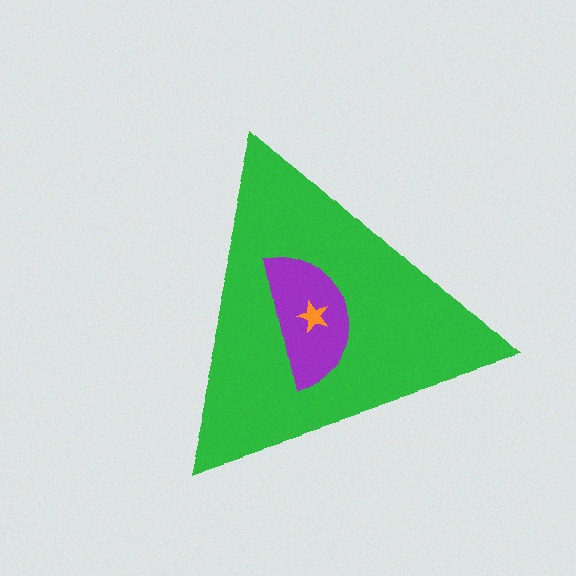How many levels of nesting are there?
3.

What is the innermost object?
The orange star.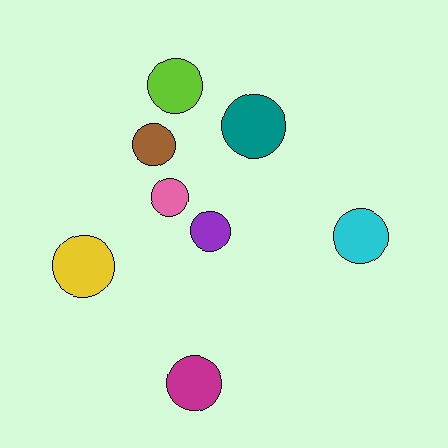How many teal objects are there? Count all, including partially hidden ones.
There is 1 teal object.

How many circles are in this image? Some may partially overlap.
There are 8 circles.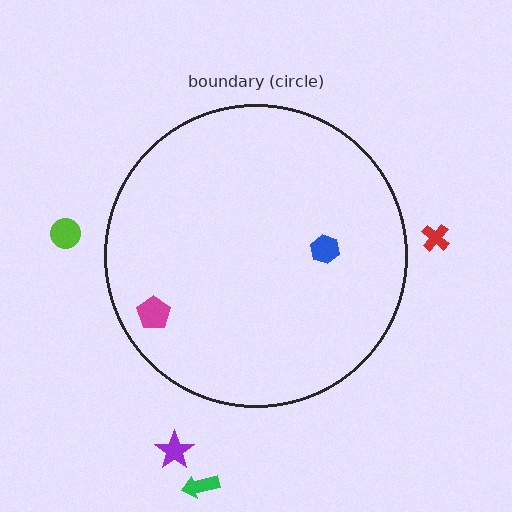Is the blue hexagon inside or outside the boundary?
Inside.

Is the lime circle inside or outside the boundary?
Outside.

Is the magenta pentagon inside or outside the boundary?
Inside.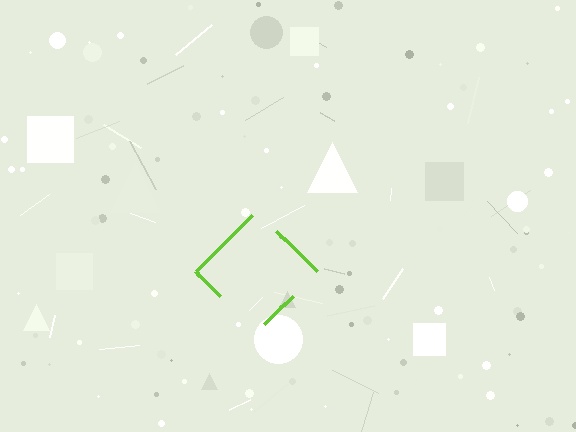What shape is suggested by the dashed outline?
The dashed outline suggests a diamond.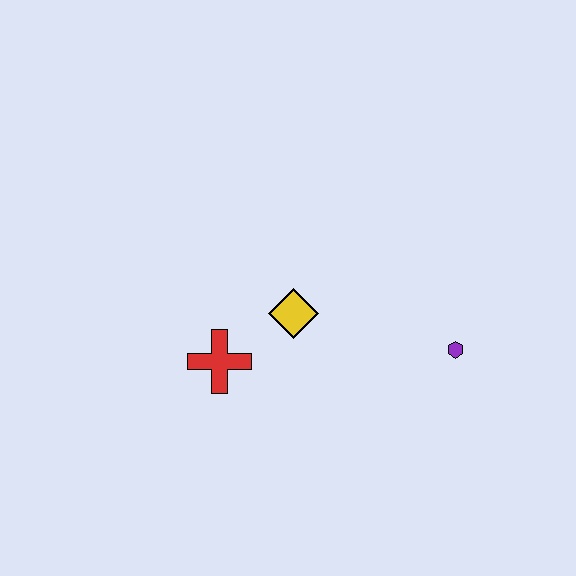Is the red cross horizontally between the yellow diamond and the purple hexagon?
No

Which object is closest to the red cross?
The yellow diamond is closest to the red cross.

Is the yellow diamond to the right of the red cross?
Yes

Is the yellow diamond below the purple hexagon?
No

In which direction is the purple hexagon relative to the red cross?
The purple hexagon is to the right of the red cross.